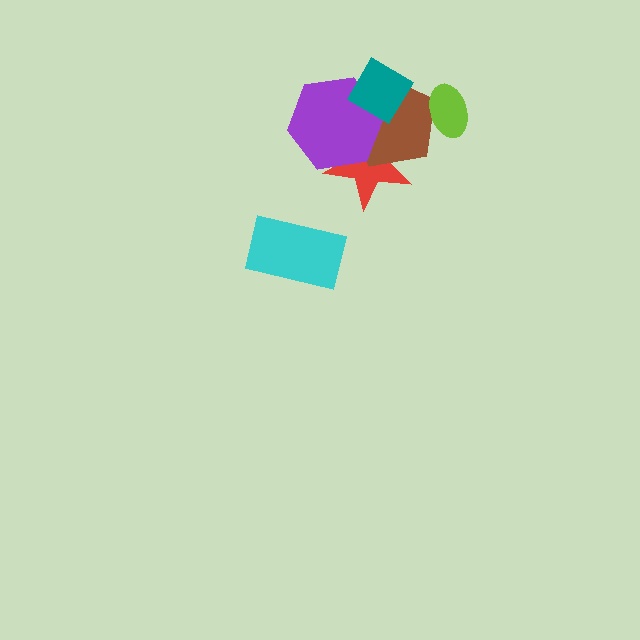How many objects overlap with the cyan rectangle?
0 objects overlap with the cyan rectangle.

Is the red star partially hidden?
Yes, it is partially covered by another shape.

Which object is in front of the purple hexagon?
The teal diamond is in front of the purple hexagon.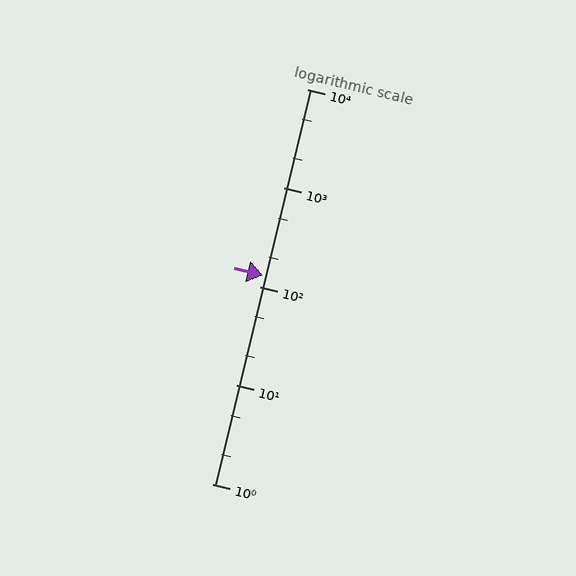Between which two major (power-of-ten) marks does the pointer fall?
The pointer is between 100 and 1000.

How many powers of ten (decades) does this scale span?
The scale spans 4 decades, from 1 to 10000.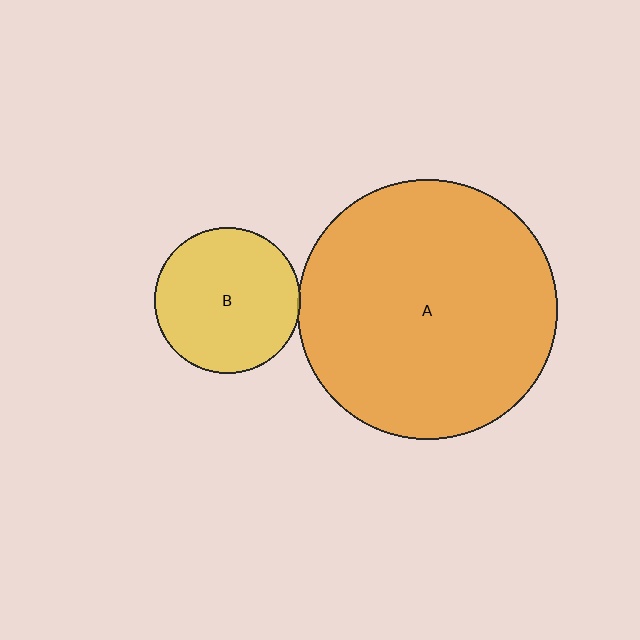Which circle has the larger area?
Circle A (orange).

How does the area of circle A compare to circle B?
Approximately 3.2 times.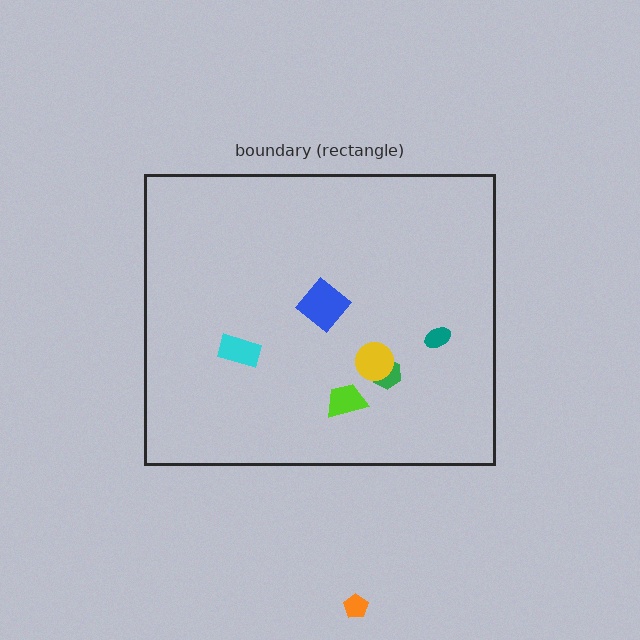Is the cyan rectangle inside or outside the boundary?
Inside.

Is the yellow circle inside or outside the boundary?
Inside.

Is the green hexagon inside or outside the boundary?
Inside.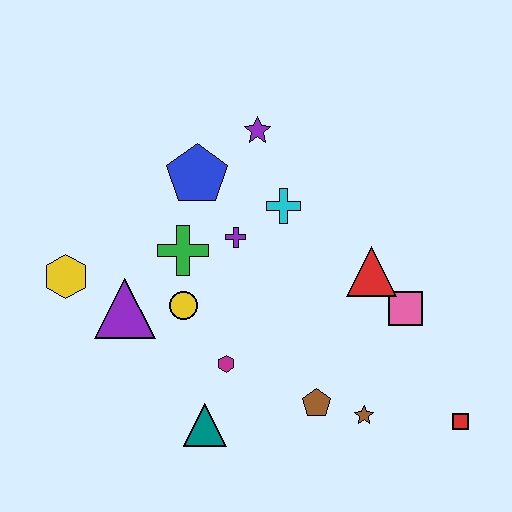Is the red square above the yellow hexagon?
No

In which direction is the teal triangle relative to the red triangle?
The teal triangle is to the left of the red triangle.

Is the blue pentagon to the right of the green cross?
Yes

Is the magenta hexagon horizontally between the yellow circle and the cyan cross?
Yes